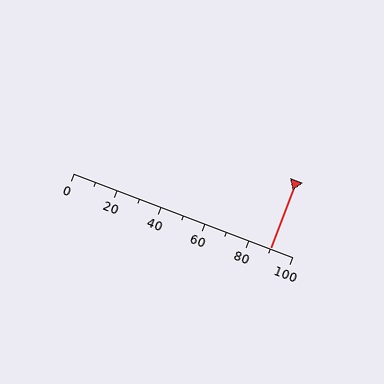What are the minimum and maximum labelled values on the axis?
The axis runs from 0 to 100.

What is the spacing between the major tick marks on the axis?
The major ticks are spaced 20 apart.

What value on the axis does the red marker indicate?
The marker indicates approximately 90.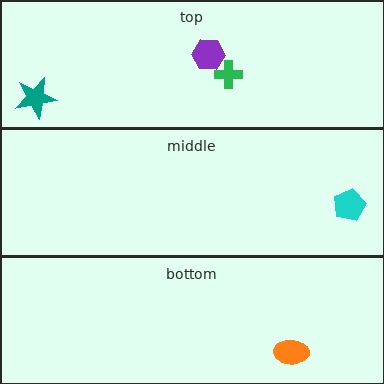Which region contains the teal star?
The top region.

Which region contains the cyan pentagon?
The middle region.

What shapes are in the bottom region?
The orange ellipse.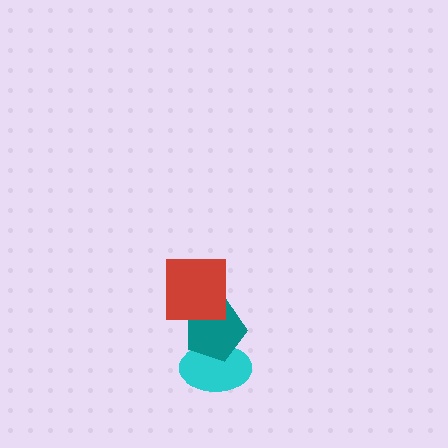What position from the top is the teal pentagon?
The teal pentagon is 2nd from the top.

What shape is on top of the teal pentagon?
The red square is on top of the teal pentagon.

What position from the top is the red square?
The red square is 1st from the top.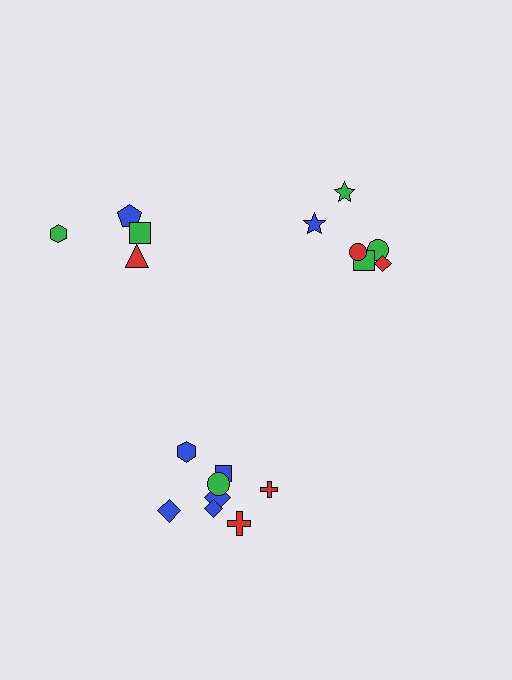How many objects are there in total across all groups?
There are 18 objects.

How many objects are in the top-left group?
There are 4 objects.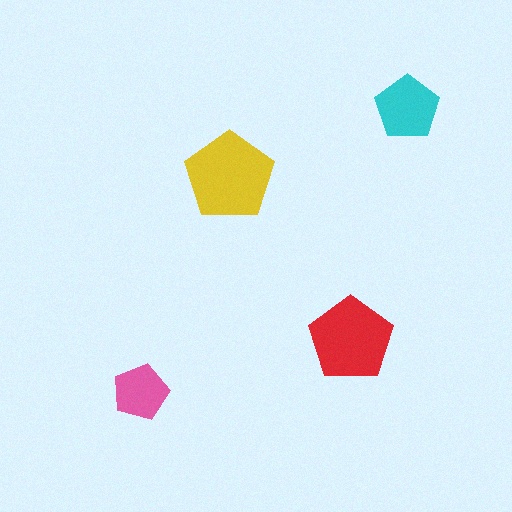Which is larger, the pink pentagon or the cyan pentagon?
The cyan one.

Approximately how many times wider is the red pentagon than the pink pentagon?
About 1.5 times wider.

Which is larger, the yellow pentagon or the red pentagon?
The yellow one.